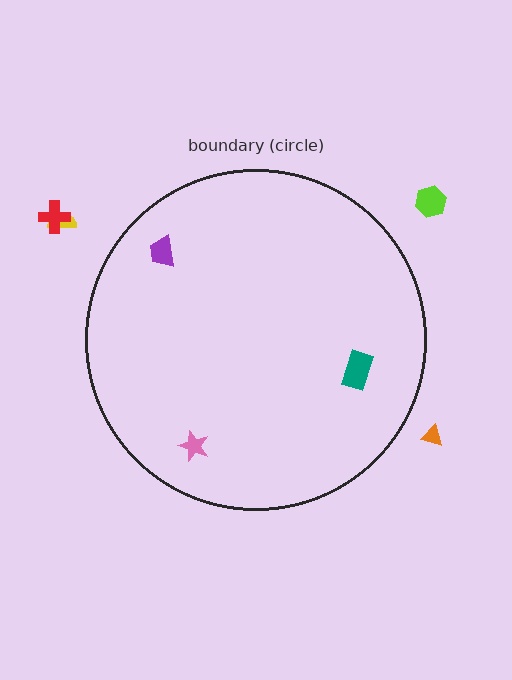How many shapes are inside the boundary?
3 inside, 4 outside.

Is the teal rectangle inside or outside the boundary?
Inside.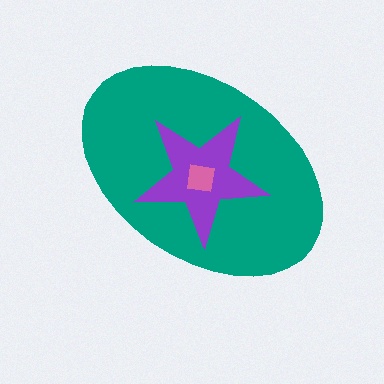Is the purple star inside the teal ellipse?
Yes.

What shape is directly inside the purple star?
The pink square.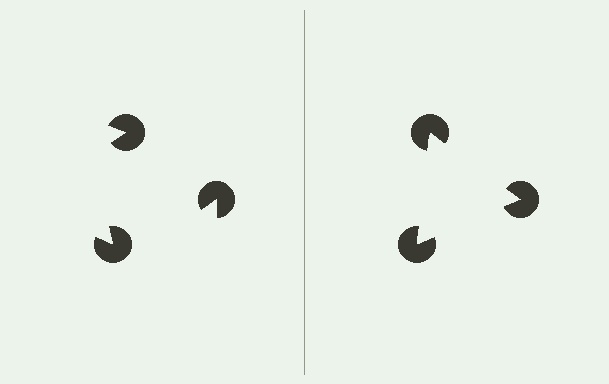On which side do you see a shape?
An illusory triangle appears on the right side. On the left side the wedge cuts are rotated, so no coherent shape forms.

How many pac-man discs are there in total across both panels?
6 — 3 on each side.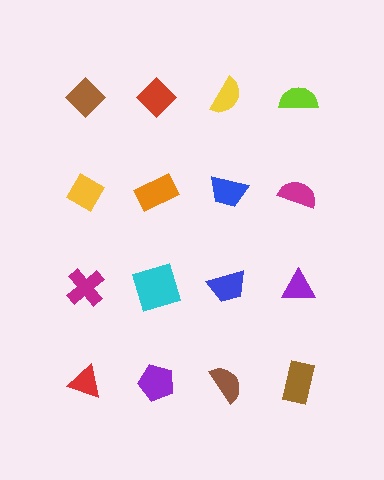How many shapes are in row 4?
4 shapes.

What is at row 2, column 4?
A magenta semicircle.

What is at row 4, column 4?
A brown rectangle.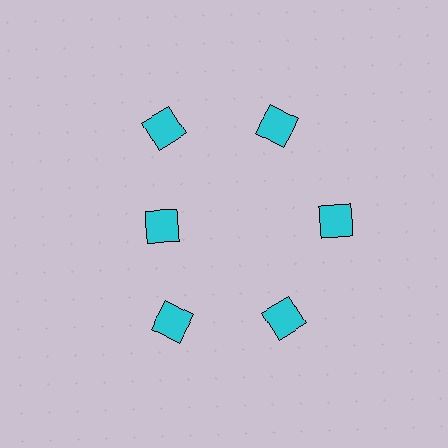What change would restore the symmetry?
The symmetry would be restored by moving it outward, back onto the ring so that all 6 diamonds sit at equal angles and equal distance from the center.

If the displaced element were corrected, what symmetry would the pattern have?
It would have 6-fold rotational symmetry — the pattern would map onto itself every 60 degrees.